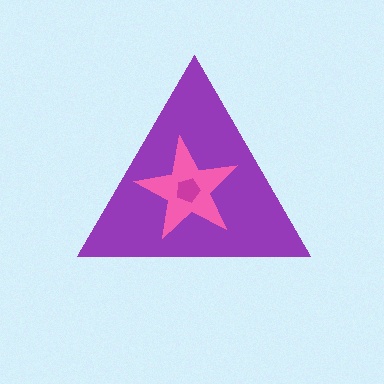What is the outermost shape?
The purple triangle.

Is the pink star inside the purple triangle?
Yes.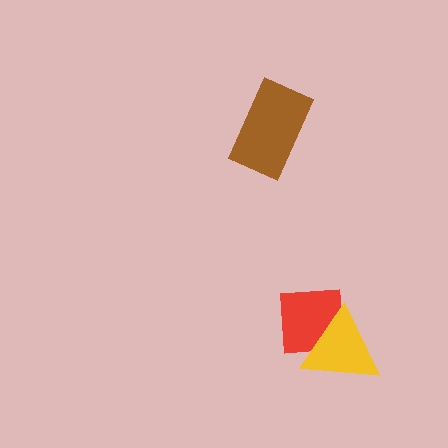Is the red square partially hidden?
Yes, it is partially covered by another shape.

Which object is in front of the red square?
The yellow triangle is in front of the red square.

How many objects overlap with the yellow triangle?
1 object overlaps with the yellow triangle.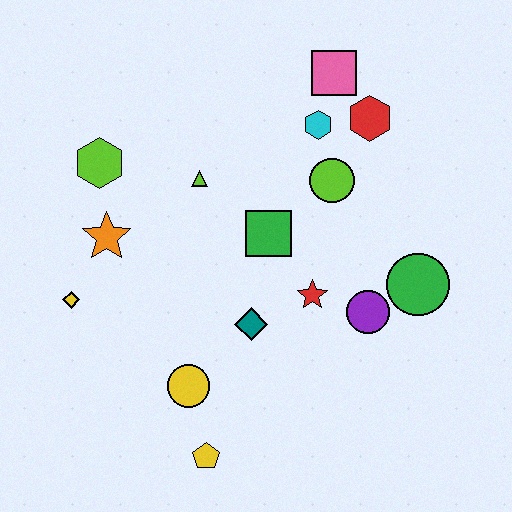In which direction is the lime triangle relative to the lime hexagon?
The lime triangle is to the right of the lime hexagon.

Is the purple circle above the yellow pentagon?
Yes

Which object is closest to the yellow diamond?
The orange star is closest to the yellow diamond.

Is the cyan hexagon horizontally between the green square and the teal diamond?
No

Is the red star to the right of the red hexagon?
No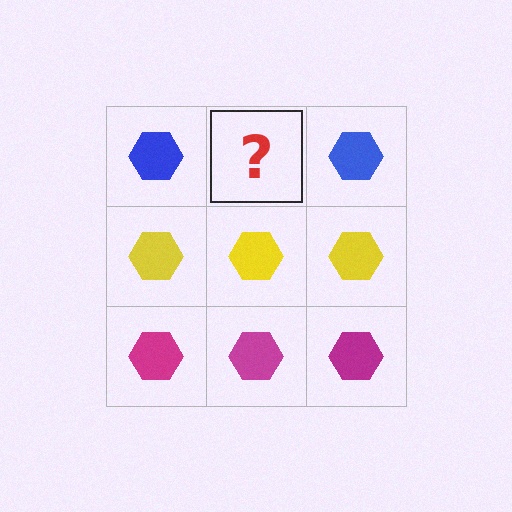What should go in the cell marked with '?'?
The missing cell should contain a blue hexagon.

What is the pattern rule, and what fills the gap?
The rule is that each row has a consistent color. The gap should be filled with a blue hexagon.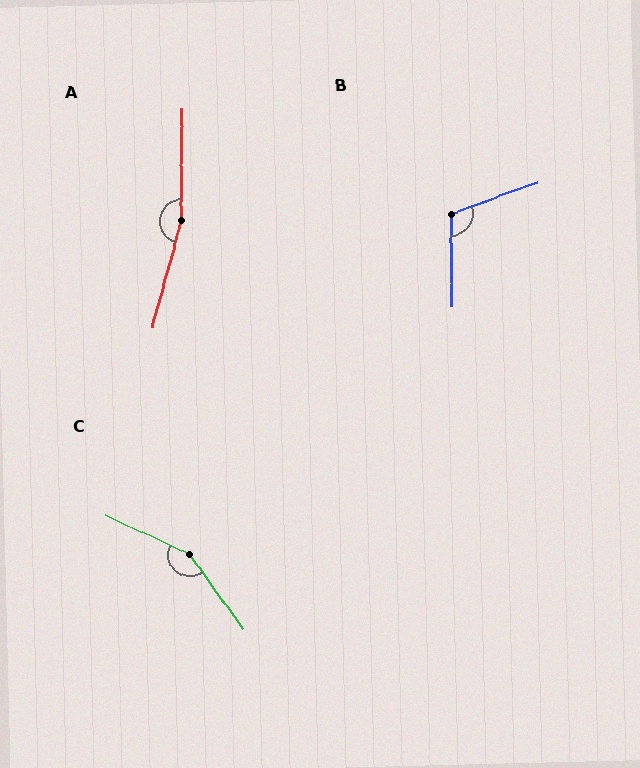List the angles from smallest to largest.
B (110°), C (150°), A (165°).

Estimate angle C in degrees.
Approximately 150 degrees.